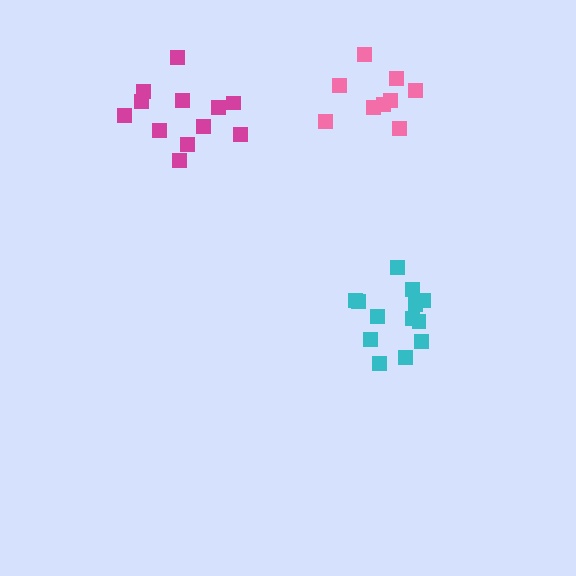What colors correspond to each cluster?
The clusters are colored: cyan, pink, magenta.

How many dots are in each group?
Group 1: 13 dots, Group 2: 9 dots, Group 3: 12 dots (34 total).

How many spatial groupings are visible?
There are 3 spatial groupings.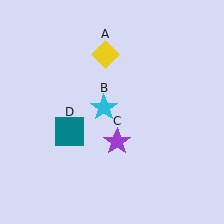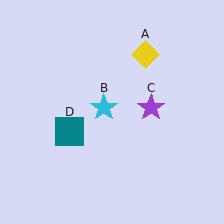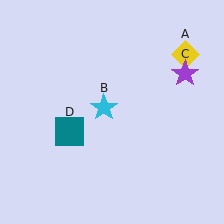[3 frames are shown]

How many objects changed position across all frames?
2 objects changed position: yellow diamond (object A), purple star (object C).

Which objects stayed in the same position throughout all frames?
Cyan star (object B) and teal square (object D) remained stationary.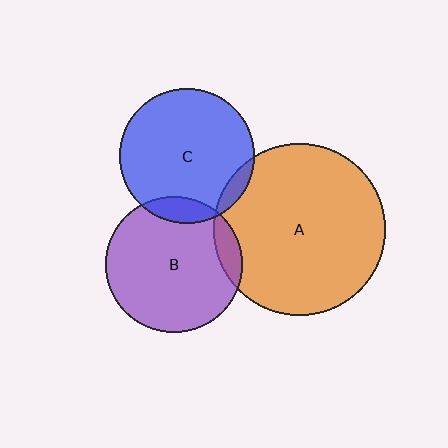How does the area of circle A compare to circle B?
Approximately 1.6 times.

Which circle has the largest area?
Circle A (orange).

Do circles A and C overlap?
Yes.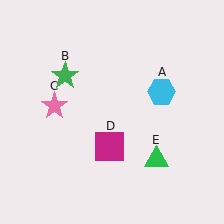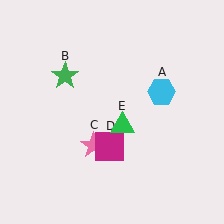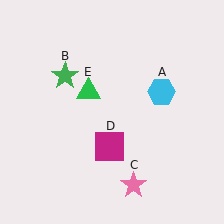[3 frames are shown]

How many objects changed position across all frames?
2 objects changed position: pink star (object C), green triangle (object E).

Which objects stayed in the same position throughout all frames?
Cyan hexagon (object A) and green star (object B) and magenta square (object D) remained stationary.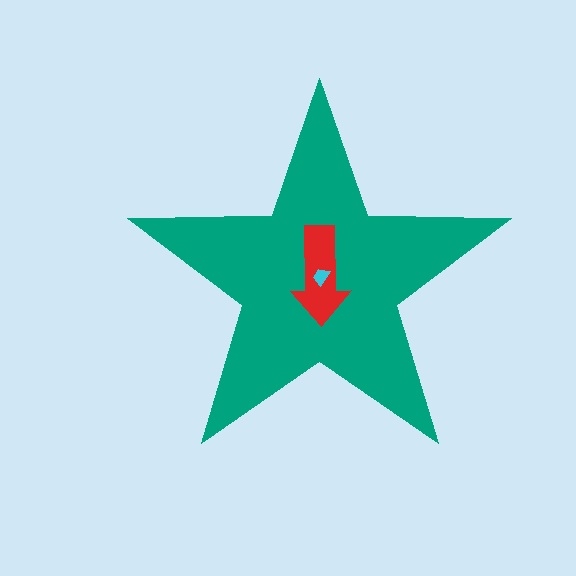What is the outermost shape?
The teal star.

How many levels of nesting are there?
3.